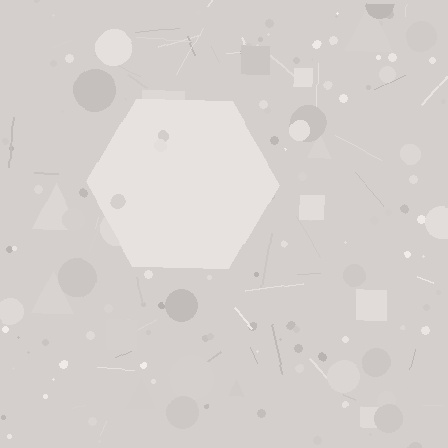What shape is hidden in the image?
A hexagon is hidden in the image.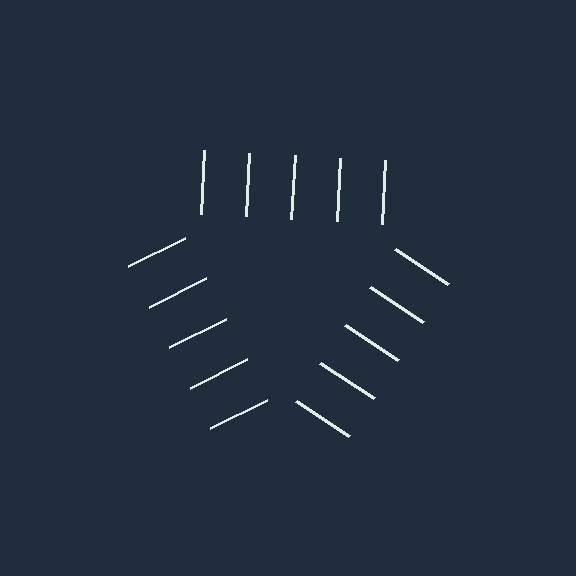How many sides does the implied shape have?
3 sides — the line-ends trace a triangle.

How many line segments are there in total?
15 — 5 along each of the 3 edges.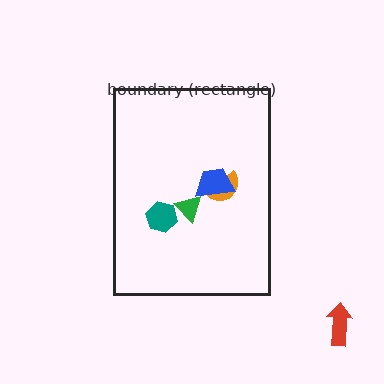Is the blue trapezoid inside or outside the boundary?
Inside.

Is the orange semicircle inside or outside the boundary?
Inside.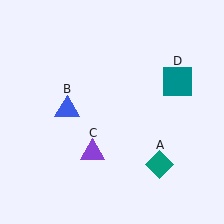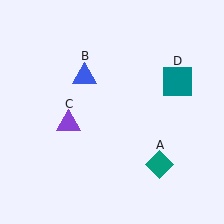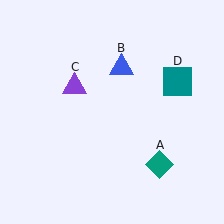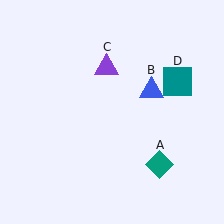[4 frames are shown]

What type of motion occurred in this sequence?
The blue triangle (object B), purple triangle (object C) rotated clockwise around the center of the scene.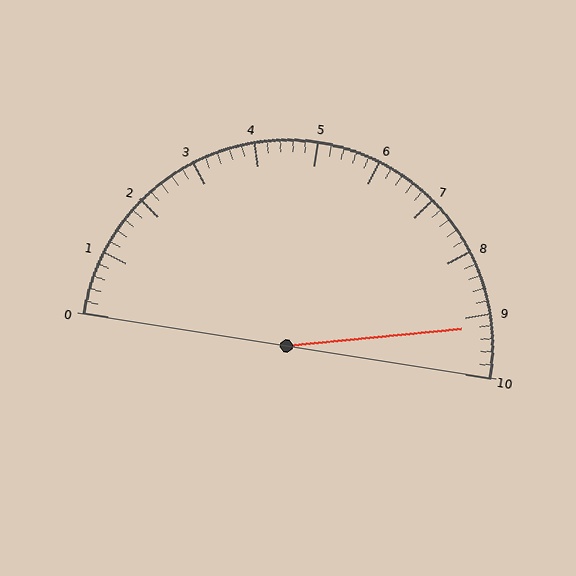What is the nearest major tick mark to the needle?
The nearest major tick mark is 9.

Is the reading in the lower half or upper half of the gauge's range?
The reading is in the upper half of the range (0 to 10).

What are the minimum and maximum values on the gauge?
The gauge ranges from 0 to 10.